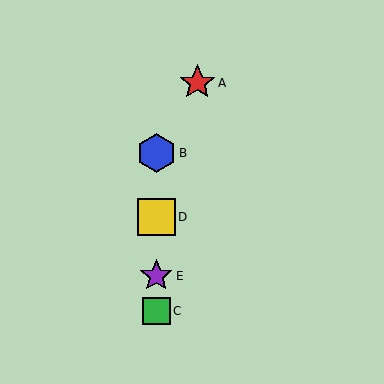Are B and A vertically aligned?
No, B is at x≈156 and A is at x≈197.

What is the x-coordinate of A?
Object A is at x≈197.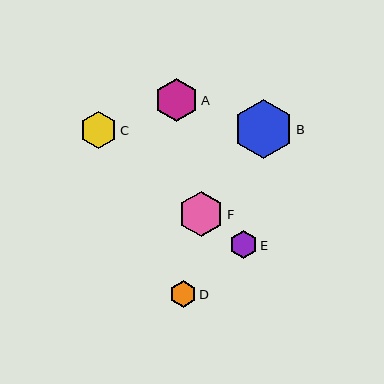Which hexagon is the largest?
Hexagon B is the largest with a size of approximately 59 pixels.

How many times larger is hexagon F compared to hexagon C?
Hexagon F is approximately 1.2 times the size of hexagon C.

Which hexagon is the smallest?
Hexagon D is the smallest with a size of approximately 27 pixels.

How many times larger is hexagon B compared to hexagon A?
Hexagon B is approximately 1.4 times the size of hexagon A.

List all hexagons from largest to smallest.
From largest to smallest: B, F, A, C, E, D.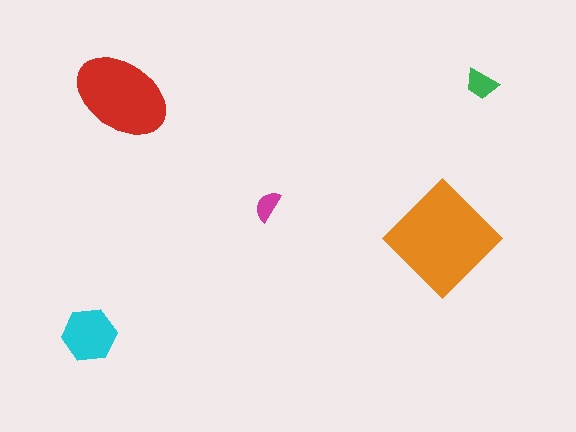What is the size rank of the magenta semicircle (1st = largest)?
5th.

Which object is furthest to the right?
The green trapezoid is rightmost.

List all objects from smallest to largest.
The magenta semicircle, the green trapezoid, the cyan hexagon, the red ellipse, the orange diamond.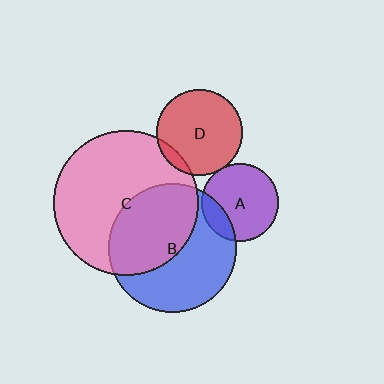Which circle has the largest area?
Circle C (pink).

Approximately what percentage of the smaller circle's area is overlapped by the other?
Approximately 45%.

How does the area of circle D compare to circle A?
Approximately 1.2 times.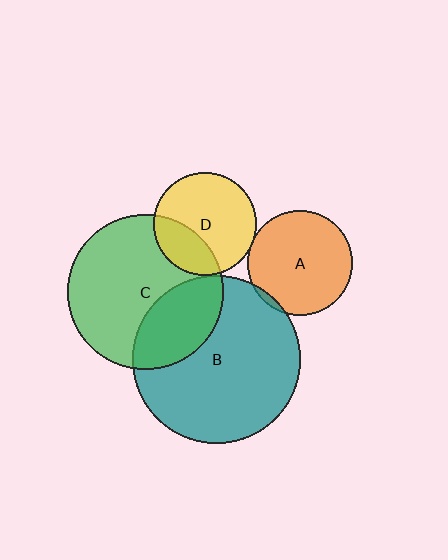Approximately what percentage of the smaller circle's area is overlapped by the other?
Approximately 30%.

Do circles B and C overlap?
Yes.